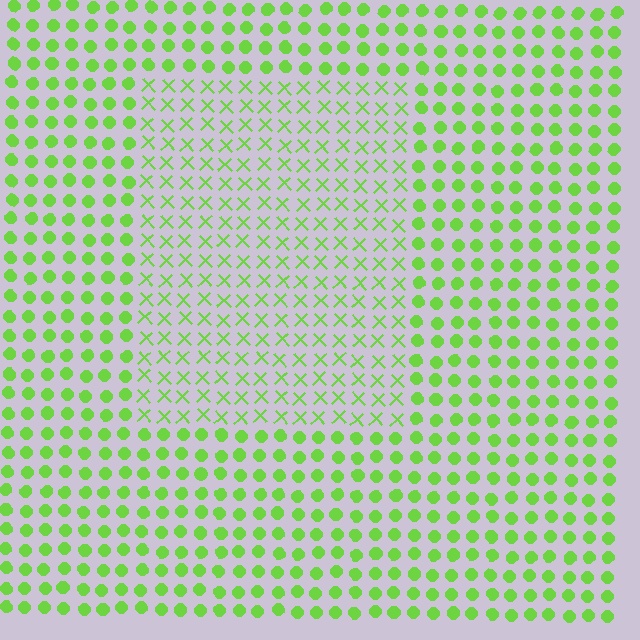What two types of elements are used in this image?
The image uses X marks inside the rectangle region and circles outside it.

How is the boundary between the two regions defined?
The boundary is defined by a change in element shape: X marks inside vs. circles outside. All elements share the same color and spacing.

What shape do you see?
I see a rectangle.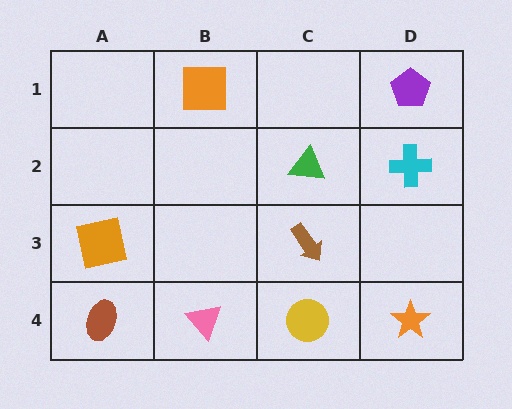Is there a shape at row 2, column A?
No, that cell is empty.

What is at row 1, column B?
An orange square.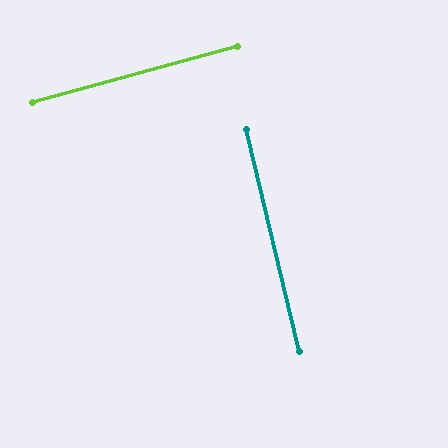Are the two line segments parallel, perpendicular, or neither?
Perpendicular — they meet at approximately 88°.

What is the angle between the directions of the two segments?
Approximately 88 degrees.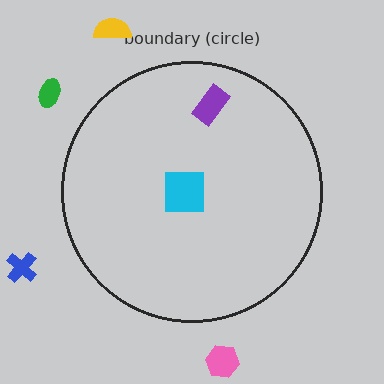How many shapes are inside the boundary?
2 inside, 4 outside.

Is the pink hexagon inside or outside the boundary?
Outside.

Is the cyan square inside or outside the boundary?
Inside.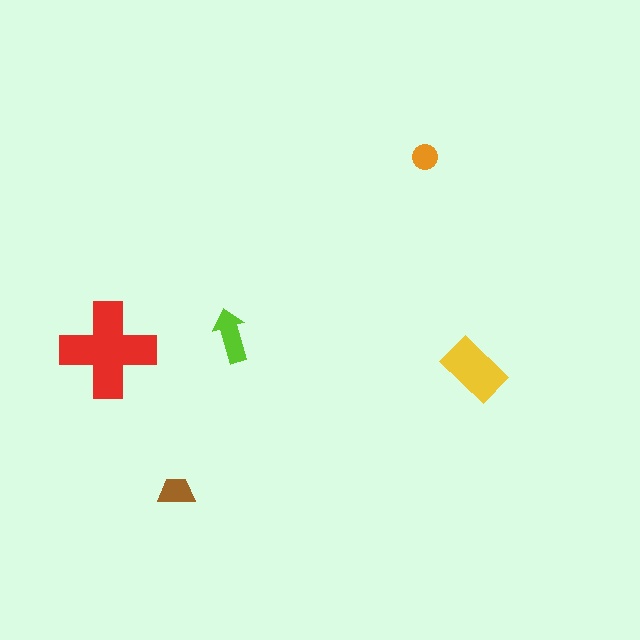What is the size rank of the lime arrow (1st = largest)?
3rd.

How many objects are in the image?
There are 5 objects in the image.